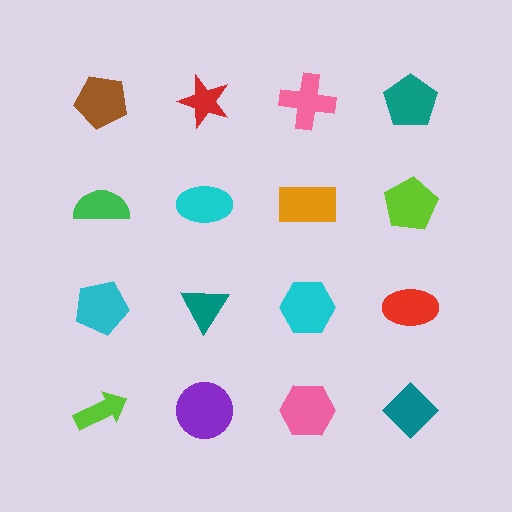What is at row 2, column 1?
A green semicircle.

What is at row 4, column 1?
A lime arrow.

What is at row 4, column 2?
A purple circle.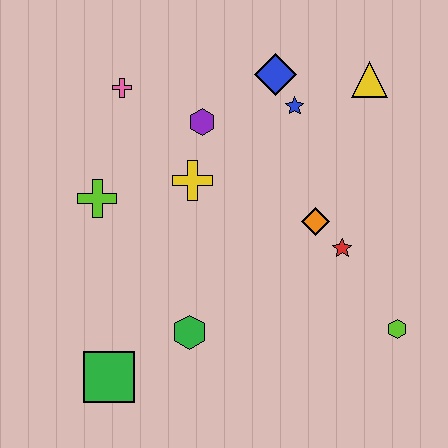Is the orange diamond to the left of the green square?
No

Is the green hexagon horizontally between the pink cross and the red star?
Yes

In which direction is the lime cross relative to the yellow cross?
The lime cross is to the left of the yellow cross.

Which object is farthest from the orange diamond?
The green square is farthest from the orange diamond.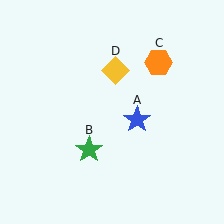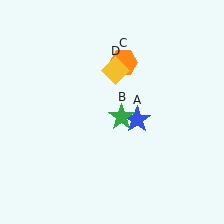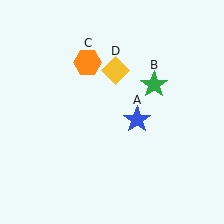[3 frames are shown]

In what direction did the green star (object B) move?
The green star (object B) moved up and to the right.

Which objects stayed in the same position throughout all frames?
Blue star (object A) and yellow diamond (object D) remained stationary.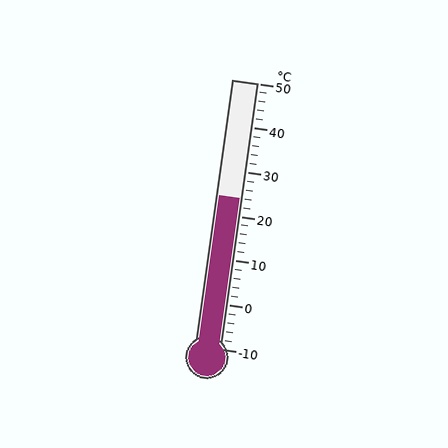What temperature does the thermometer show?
The thermometer shows approximately 24°C.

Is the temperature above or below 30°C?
The temperature is below 30°C.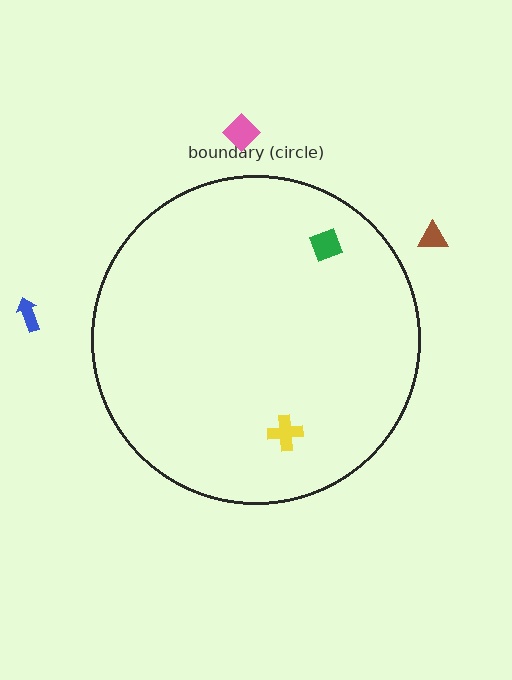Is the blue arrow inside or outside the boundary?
Outside.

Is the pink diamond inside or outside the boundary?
Outside.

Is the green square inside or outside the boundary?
Inside.